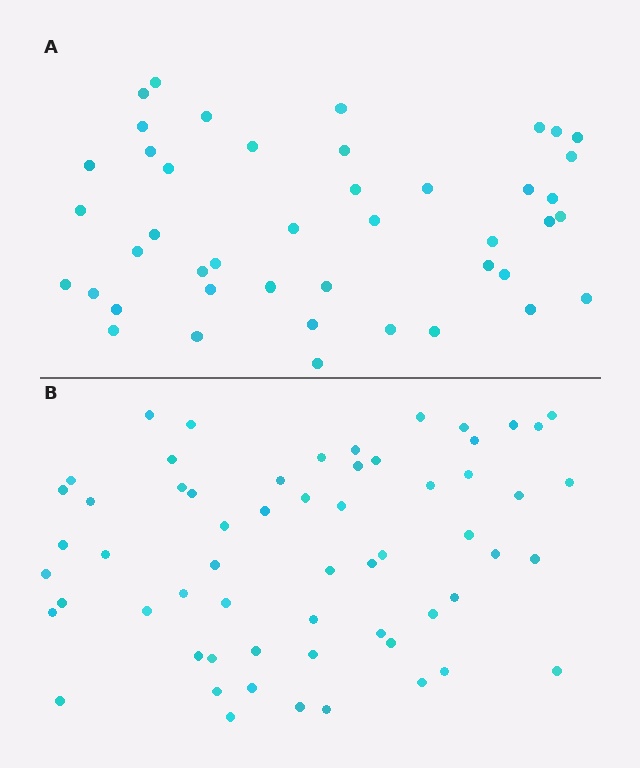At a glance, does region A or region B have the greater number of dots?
Region B (the bottom region) has more dots.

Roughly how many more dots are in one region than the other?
Region B has approximately 15 more dots than region A.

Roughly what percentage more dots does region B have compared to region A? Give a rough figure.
About 35% more.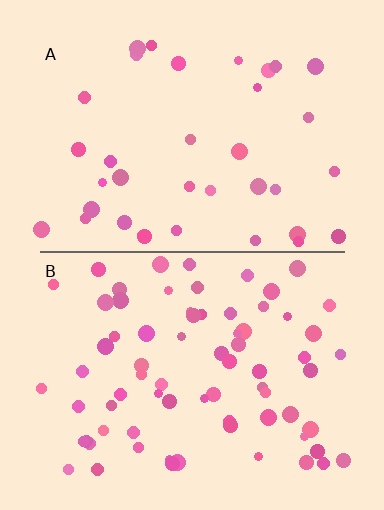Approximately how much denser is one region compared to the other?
Approximately 2.0× — region B over region A.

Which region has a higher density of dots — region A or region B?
B (the bottom).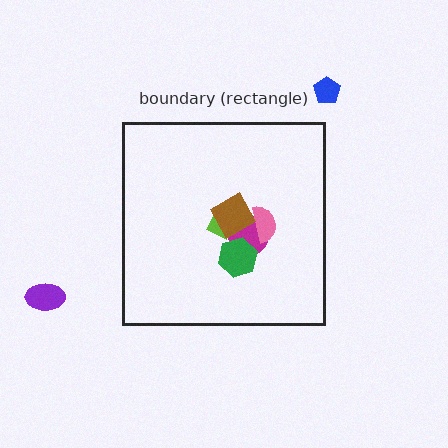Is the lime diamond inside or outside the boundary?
Inside.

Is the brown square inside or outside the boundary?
Inside.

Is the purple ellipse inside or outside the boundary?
Outside.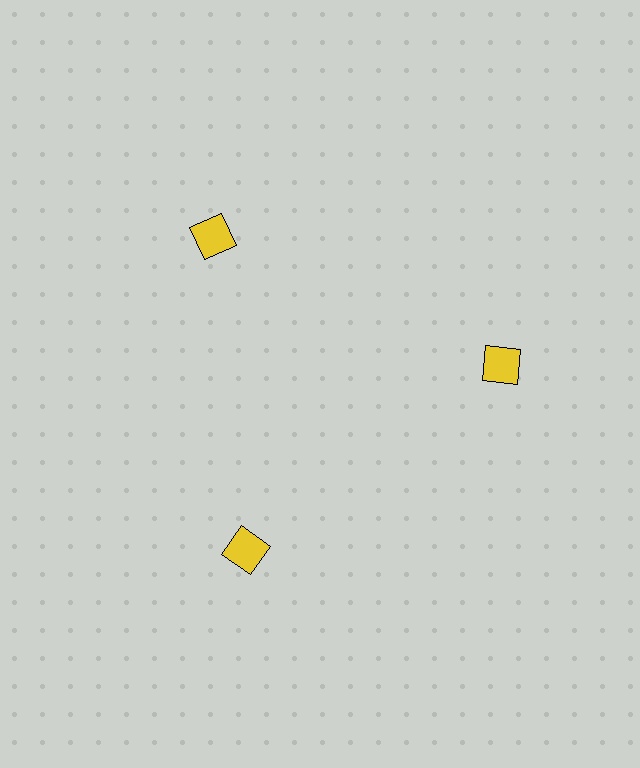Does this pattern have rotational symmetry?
Yes, this pattern has 3-fold rotational symmetry. It looks the same after rotating 120 degrees around the center.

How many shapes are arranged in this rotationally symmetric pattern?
There are 3 shapes, arranged in 3 groups of 1.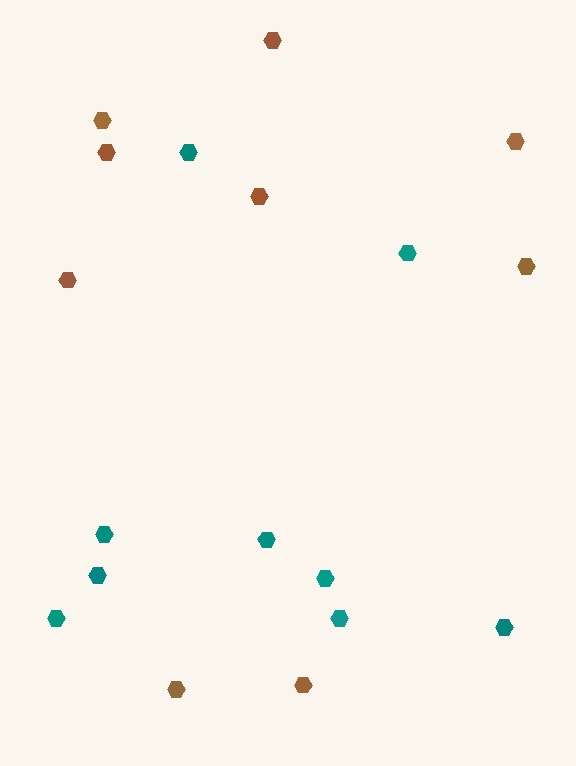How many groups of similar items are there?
There are 2 groups: one group of teal hexagons (9) and one group of brown hexagons (9).